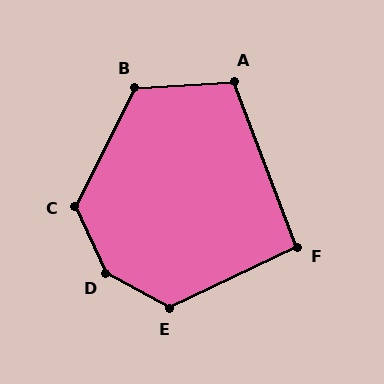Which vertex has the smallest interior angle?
F, at approximately 95 degrees.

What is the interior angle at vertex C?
Approximately 128 degrees (obtuse).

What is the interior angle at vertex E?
Approximately 126 degrees (obtuse).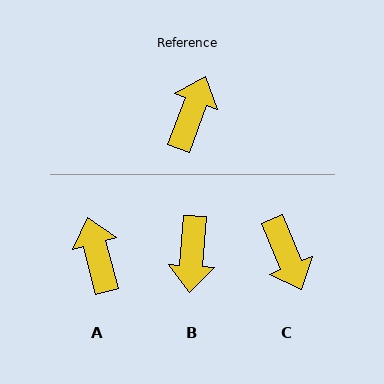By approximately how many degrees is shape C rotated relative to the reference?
Approximately 137 degrees clockwise.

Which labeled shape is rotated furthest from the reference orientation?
B, about 164 degrees away.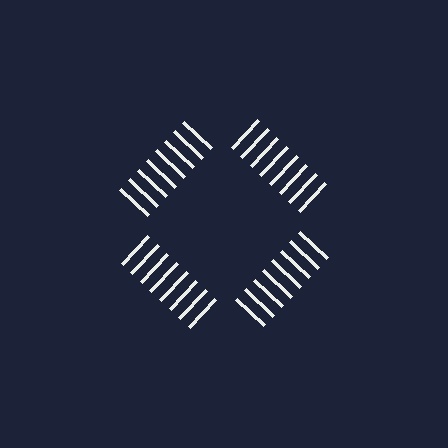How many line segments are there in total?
32 — 8 along each of the 4 edges.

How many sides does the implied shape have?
4 sides — the line-ends trace a square.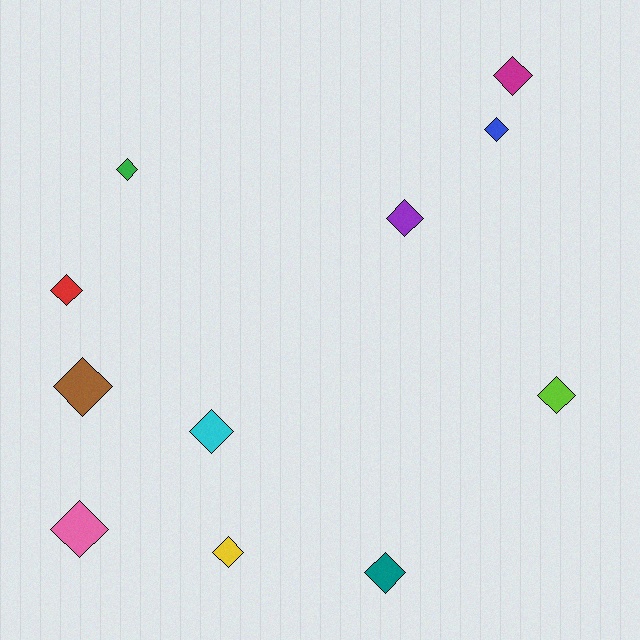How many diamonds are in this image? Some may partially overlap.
There are 11 diamonds.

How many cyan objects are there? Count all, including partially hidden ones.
There is 1 cyan object.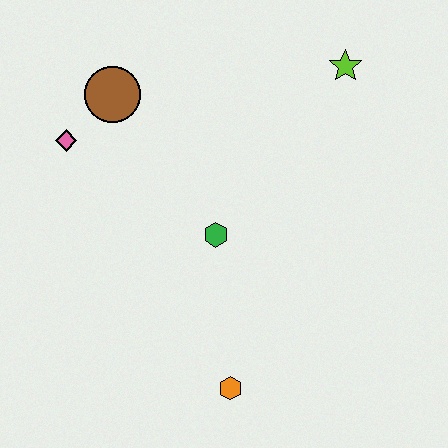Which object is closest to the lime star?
The green hexagon is closest to the lime star.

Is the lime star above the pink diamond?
Yes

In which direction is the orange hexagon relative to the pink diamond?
The orange hexagon is below the pink diamond.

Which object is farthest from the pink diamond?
The orange hexagon is farthest from the pink diamond.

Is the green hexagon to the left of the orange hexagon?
Yes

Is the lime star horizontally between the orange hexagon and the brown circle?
No